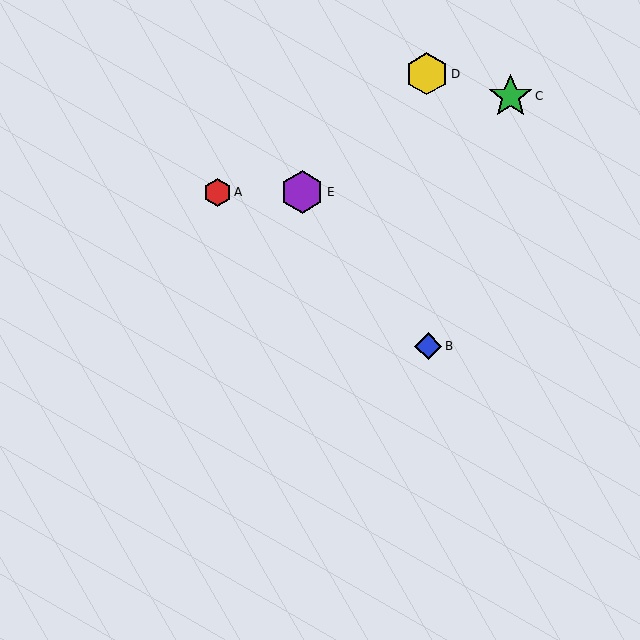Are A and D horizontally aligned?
No, A is at y≈192 and D is at y≈74.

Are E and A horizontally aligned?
Yes, both are at y≈192.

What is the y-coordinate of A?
Object A is at y≈192.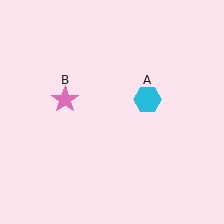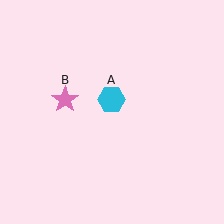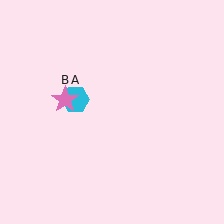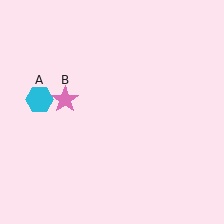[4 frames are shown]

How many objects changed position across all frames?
1 object changed position: cyan hexagon (object A).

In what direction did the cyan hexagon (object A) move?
The cyan hexagon (object A) moved left.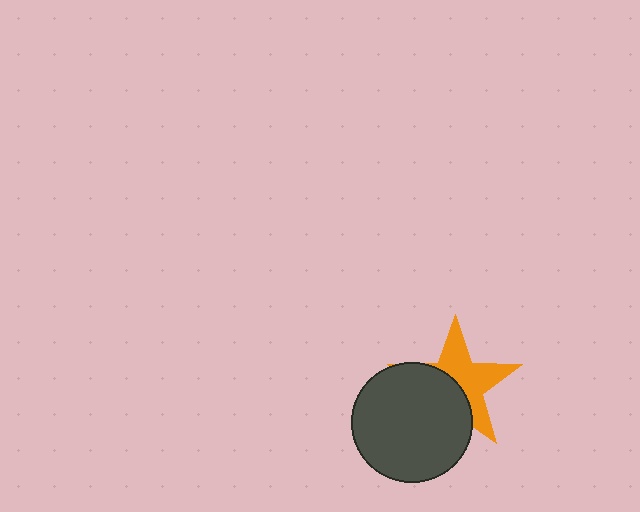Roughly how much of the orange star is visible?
About half of it is visible (roughly 52%).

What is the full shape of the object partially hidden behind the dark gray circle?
The partially hidden object is an orange star.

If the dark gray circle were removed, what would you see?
You would see the complete orange star.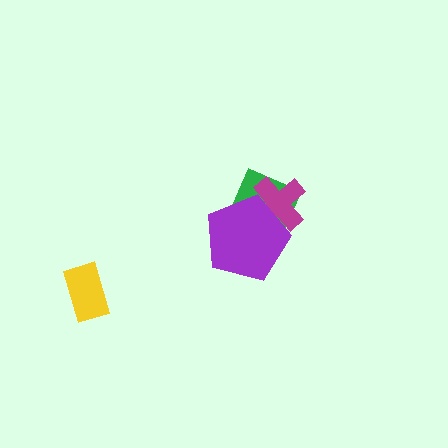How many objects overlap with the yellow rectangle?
0 objects overlap with the yellow rectangle.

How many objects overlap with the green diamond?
2 objects overlap with the green diamond.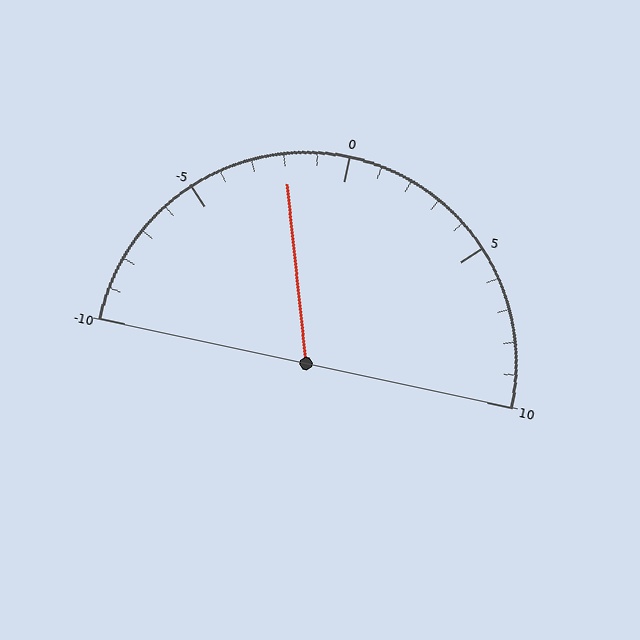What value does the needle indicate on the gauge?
The needle indicates approximately -2.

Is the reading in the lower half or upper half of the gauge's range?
The reading is in the lower half of the range (-10 to 10).